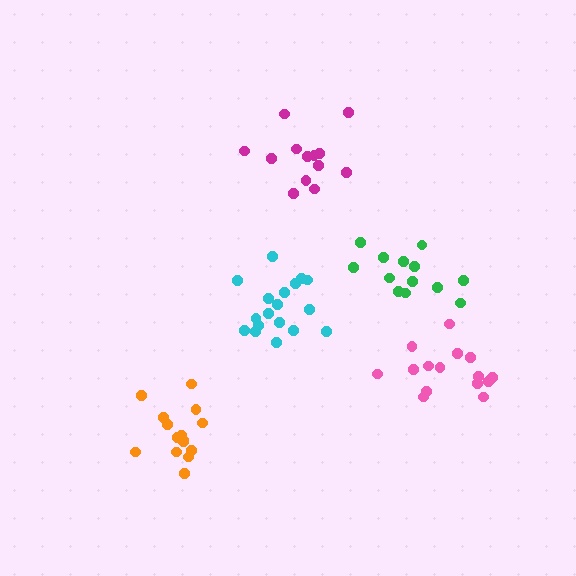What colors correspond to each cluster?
The clusters are colored: magenta, green, pink, orange, cyan.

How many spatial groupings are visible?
There are 5 spatial groupings.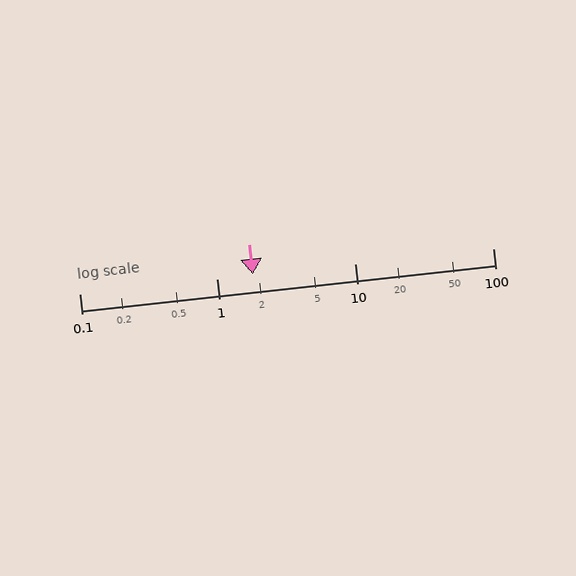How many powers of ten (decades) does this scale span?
The scale spans 3 decades, from 0.1 to 100.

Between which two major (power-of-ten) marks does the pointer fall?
The pointer is between 1 and 10.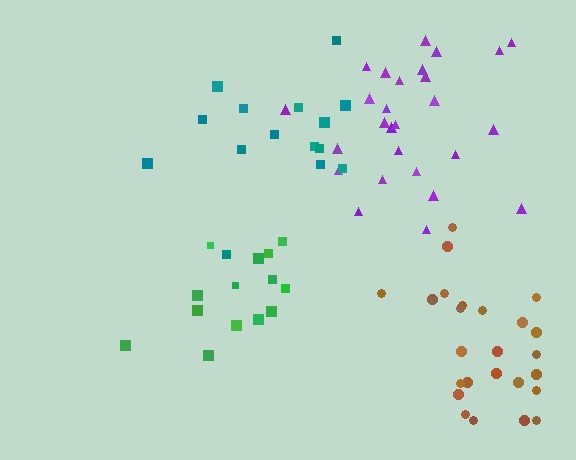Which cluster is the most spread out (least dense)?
Teal.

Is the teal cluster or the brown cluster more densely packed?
Brown.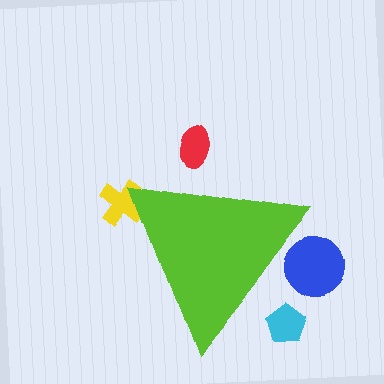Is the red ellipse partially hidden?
Yes, the red ellipse is partially hidden behind the lime triangle.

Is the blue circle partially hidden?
Yes, the blue circle is partially hidden behind the lime triangle.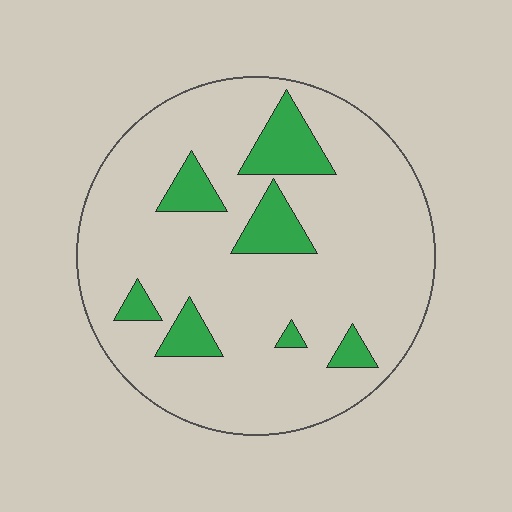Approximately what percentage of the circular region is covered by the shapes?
Approximately 15%.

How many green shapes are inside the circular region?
7.